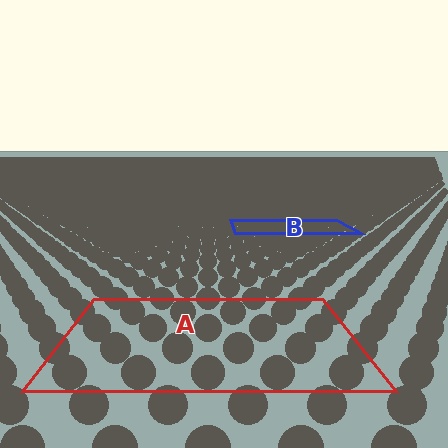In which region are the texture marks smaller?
The texture marks are smaller in region B, because it is farther away.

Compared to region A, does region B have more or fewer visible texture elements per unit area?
Region B has more texture elements per unit area — they are packed more densely because it is farther away.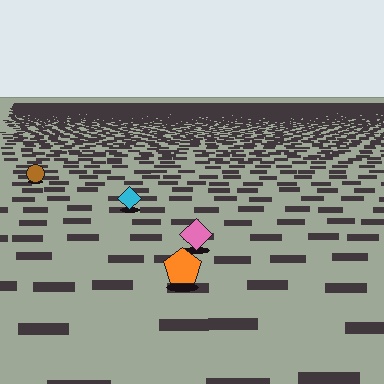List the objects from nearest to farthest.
From nearest to farthest: the orange pentagon, the pink diamond, the cyan diamond, the brown circle.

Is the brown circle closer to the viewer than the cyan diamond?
No. The cyan diamond is closer — you can tell from the texture gradient: the ground texture is coarser near it.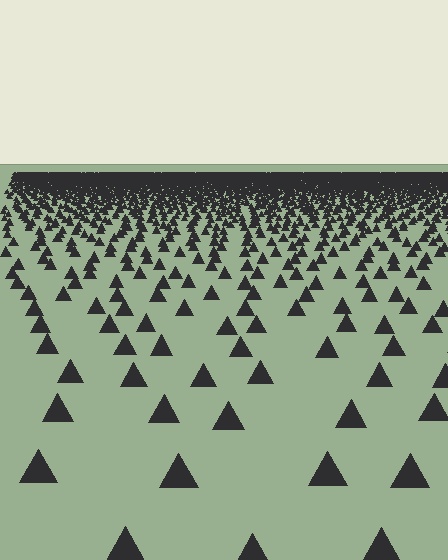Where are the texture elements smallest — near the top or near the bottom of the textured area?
Near the top.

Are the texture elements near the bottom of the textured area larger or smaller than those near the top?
Larger. Near the bottom, elements are closer to the viewer and appear at a bigger on-screen size.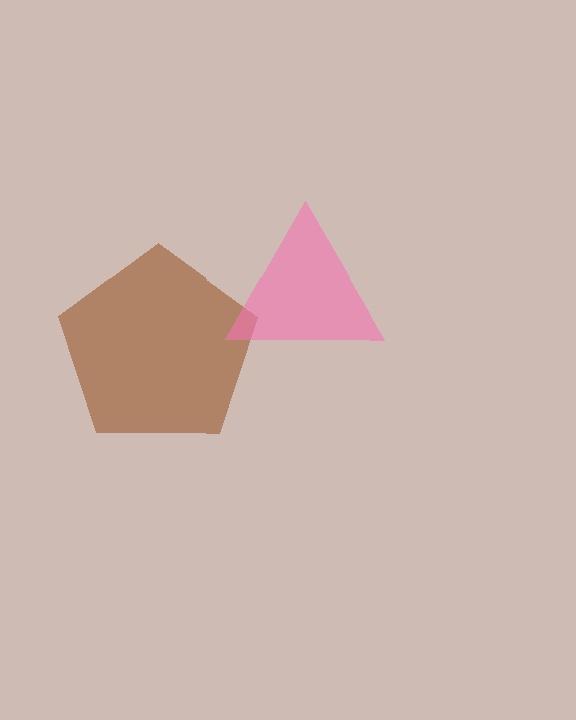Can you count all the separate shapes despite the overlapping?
Yes, there are 2 separate shapes.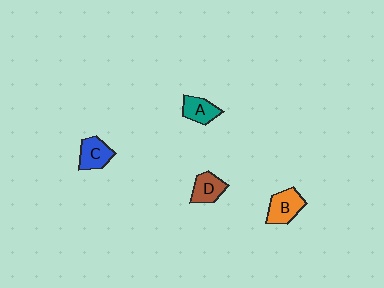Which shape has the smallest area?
Shape A (teal).